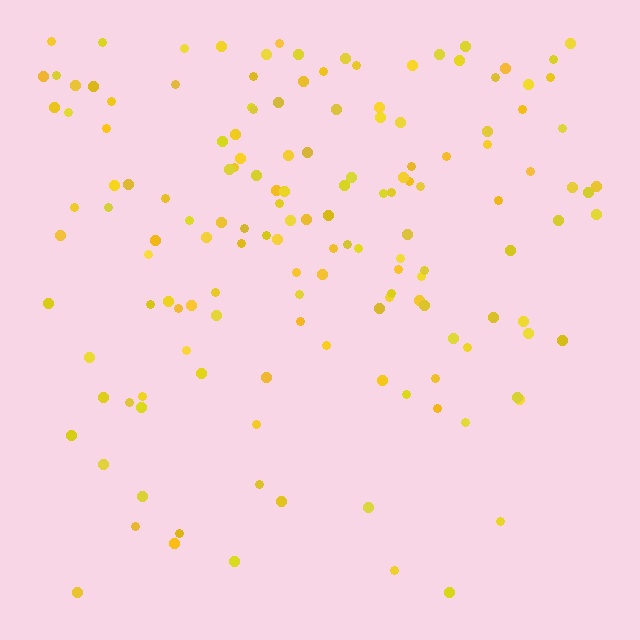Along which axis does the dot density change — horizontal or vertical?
Vertical.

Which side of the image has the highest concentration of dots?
The top.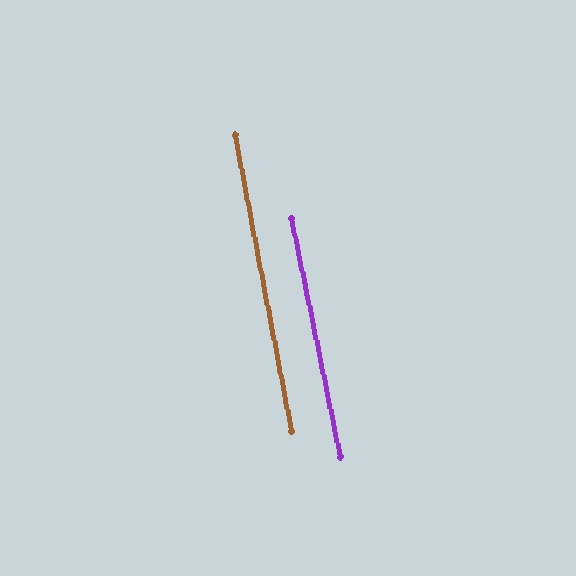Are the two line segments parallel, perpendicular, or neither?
Parallel — their directions differ by only 0.9°.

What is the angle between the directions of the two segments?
Approximately 1 degree.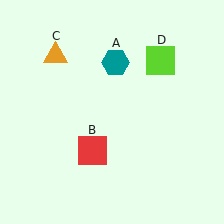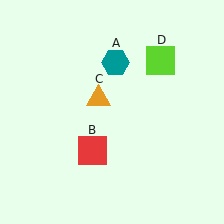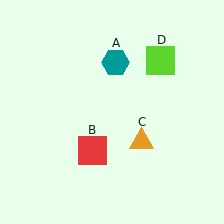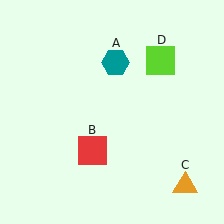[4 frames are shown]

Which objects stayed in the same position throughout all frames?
Teal hexagon (object A) and red square (object B) and lime square (object D) remained stationary.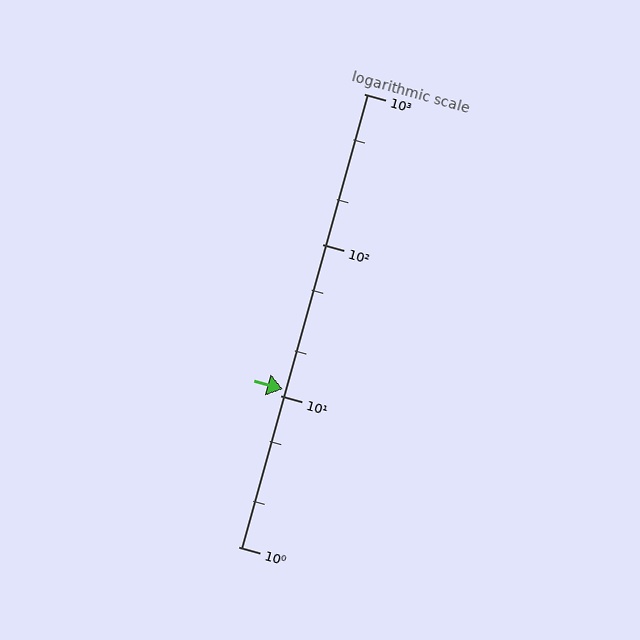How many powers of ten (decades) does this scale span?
The scale spans 3 decades, from 1 to 1000.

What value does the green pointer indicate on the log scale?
The pointer indicates approximately 11.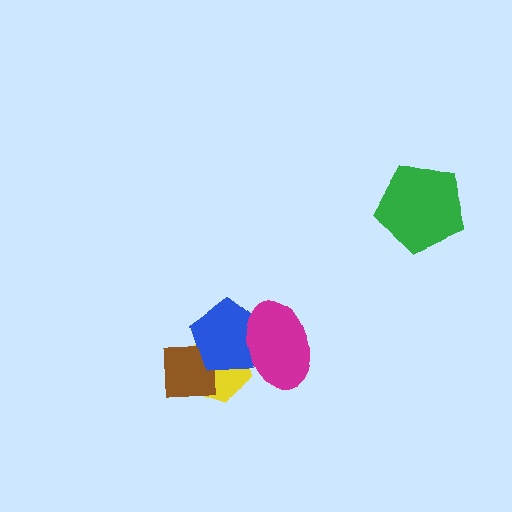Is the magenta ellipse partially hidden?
No, no other shape covers it.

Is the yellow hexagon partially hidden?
Yes, it is partially covered by another shape.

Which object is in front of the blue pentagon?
The magenta ellipse is in front of the blue pentagon.